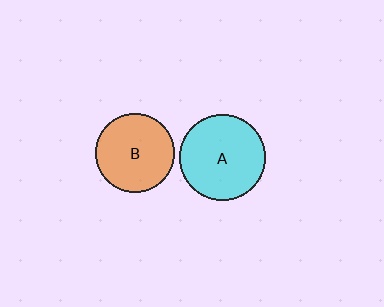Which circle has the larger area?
Circle A (cyan).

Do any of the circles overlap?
No, none of the circles overlap.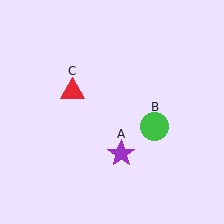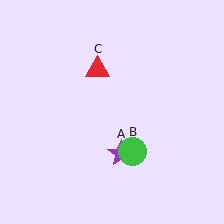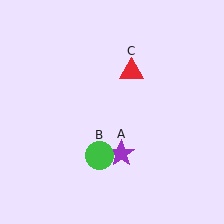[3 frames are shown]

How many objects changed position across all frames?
2 objects changed position: green circle (object B), red triangle (object C).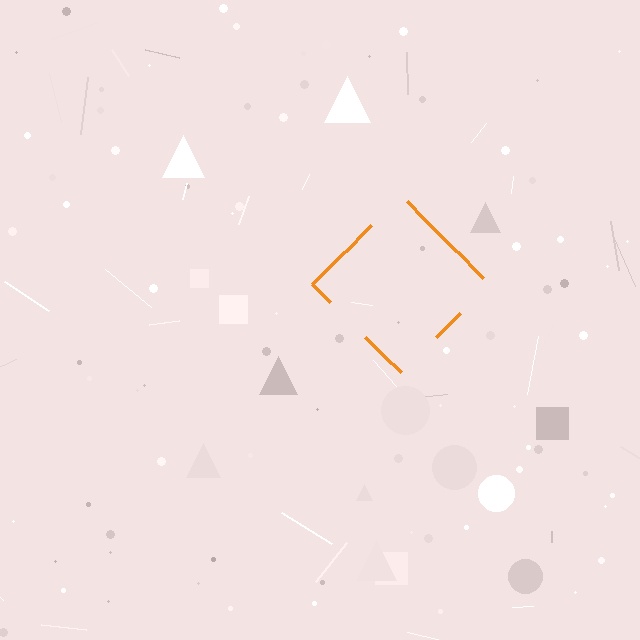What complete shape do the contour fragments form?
The contour fragments form a diamond.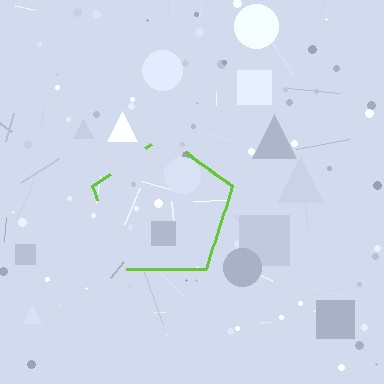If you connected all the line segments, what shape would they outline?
They would outline a pentagon.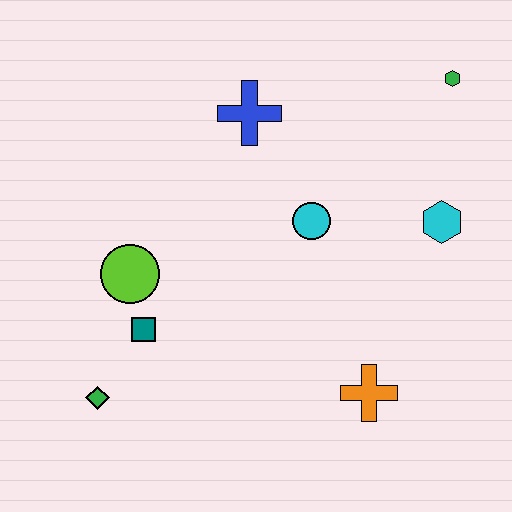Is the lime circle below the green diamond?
No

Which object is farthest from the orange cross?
The green hexagon is farthest from the orange cross.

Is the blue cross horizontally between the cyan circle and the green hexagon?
No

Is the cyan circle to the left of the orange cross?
Yes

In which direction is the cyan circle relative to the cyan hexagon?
The cyan circle is to the left of the cyan hexagon.